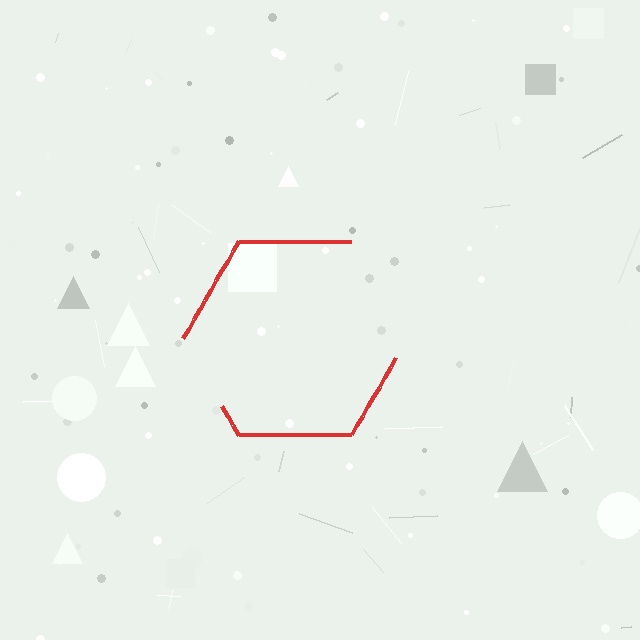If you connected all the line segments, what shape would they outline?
They would outline a hexagon.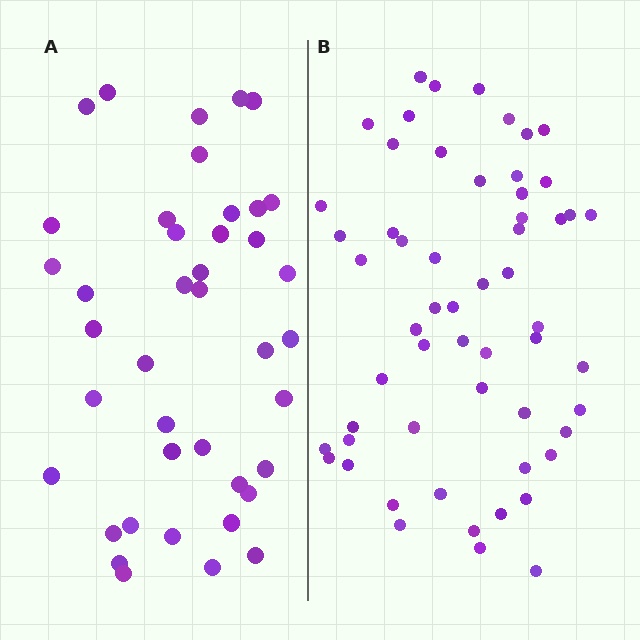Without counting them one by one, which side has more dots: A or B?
Region B (the right region) has more dots.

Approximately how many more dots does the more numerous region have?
Region B has approximately 15 more dots than region A.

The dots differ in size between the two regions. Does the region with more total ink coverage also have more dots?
No. Region A has more total ink coverage because its dots are larger, but region B actually contains more individual dots. Total area can be misleading — the number of items is what matters here.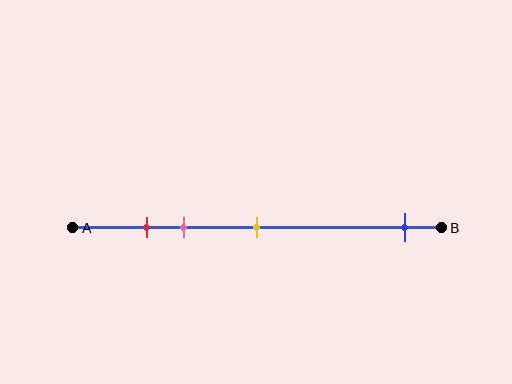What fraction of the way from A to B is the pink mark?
The pink mark is approximately 30% (0.3) of the way from A to B.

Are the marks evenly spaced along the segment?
No, the marks are not evenly spaced.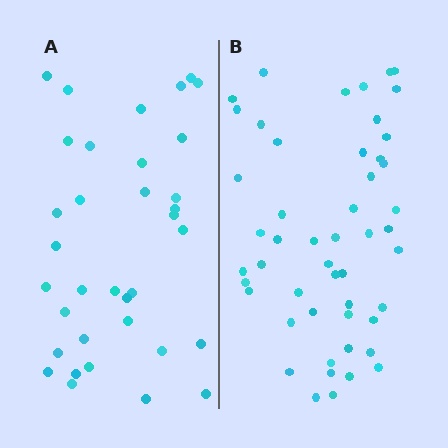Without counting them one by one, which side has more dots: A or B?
Region B (the right region) has more dots.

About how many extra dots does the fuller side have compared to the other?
Region B has approximately 15 more dots than region A.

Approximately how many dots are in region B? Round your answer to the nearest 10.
About 50 dots.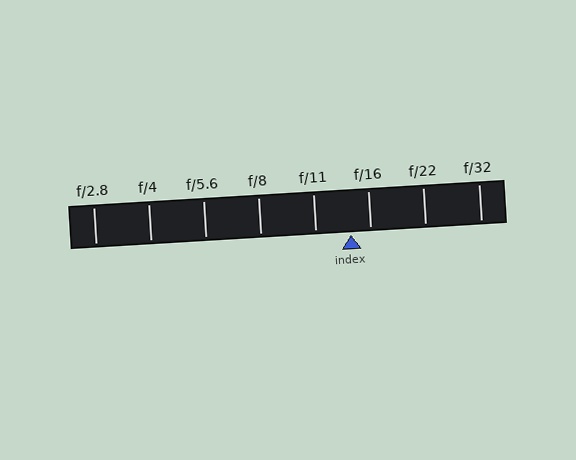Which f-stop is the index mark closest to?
The index mark is closest to f/16.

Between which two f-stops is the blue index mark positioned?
The index mark is between f/11 and f/16.